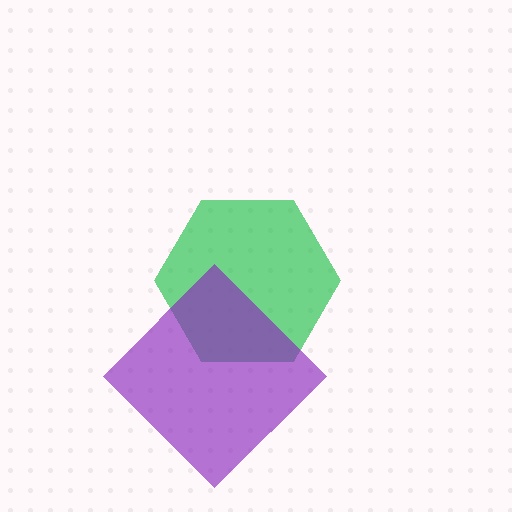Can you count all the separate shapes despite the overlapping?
Yes, there are 2 separate shapes.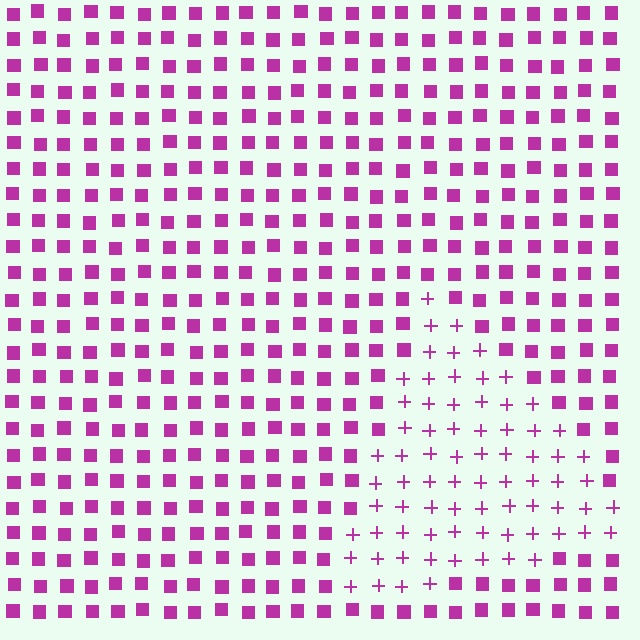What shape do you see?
I see a triangle.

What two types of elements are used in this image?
The image uses plus signs inside the triangle region and squares outside it.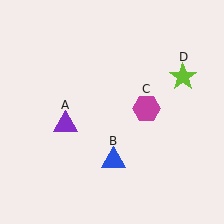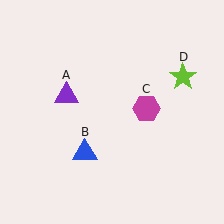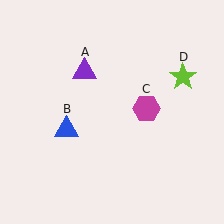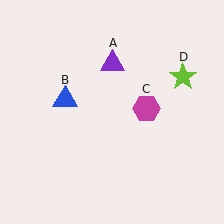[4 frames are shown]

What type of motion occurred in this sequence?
The purple triangle (object A), blue triangle (object B) rotated clockwise around the center of the scene.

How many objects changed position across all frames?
2 objects changed position: purple triangle (object A), blue triangle (object B).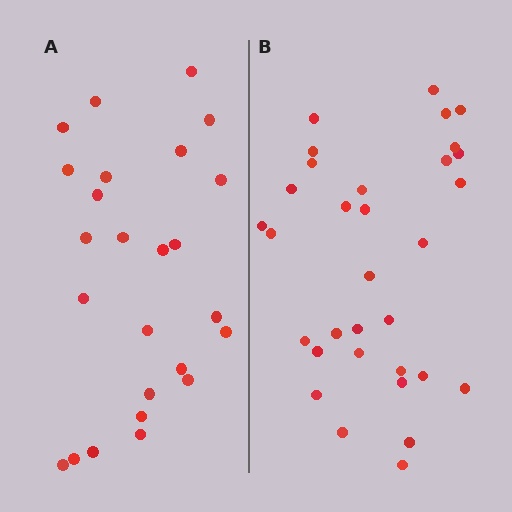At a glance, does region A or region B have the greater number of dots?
Region B (the right region) has more dots.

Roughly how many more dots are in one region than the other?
Region B has roughly 8 or so more dots than region A.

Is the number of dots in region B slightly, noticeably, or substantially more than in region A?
Region B has noticeably more, but not dramatically so. The ratio is roughly 1.3 to 1.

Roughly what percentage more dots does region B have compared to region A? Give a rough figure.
About 30% more.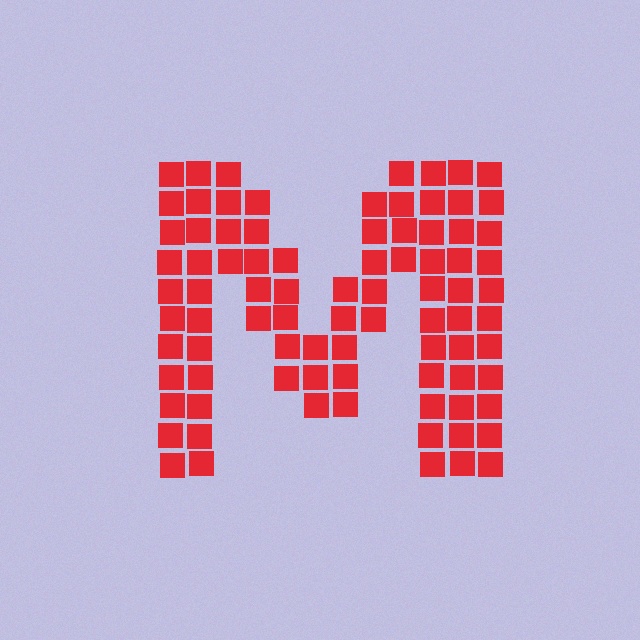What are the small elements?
The small elements are squares.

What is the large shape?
The large shape is the letter M.